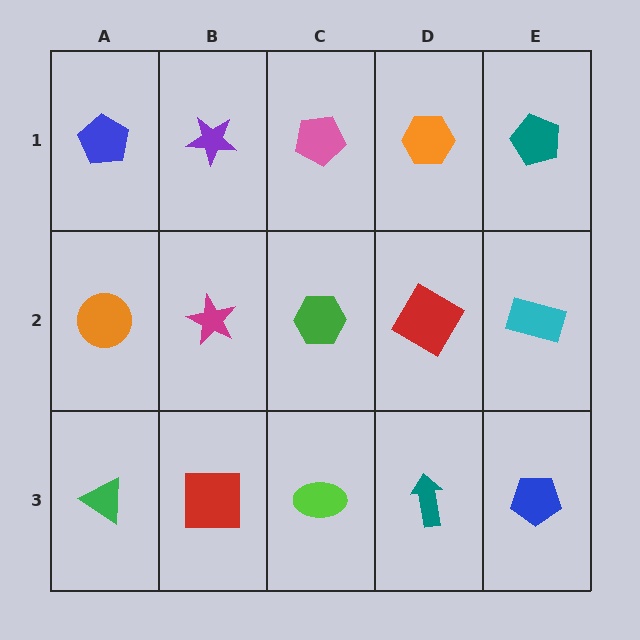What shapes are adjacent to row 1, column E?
A cyan rectangle (row 2, column E), an orange hexagon (row 1, column D).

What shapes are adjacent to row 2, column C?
A pink pentagon (row 1, column C), a lime ellipse (row 3, column C), a magenta star (row 2, column B), a red diamond (row 2, column D).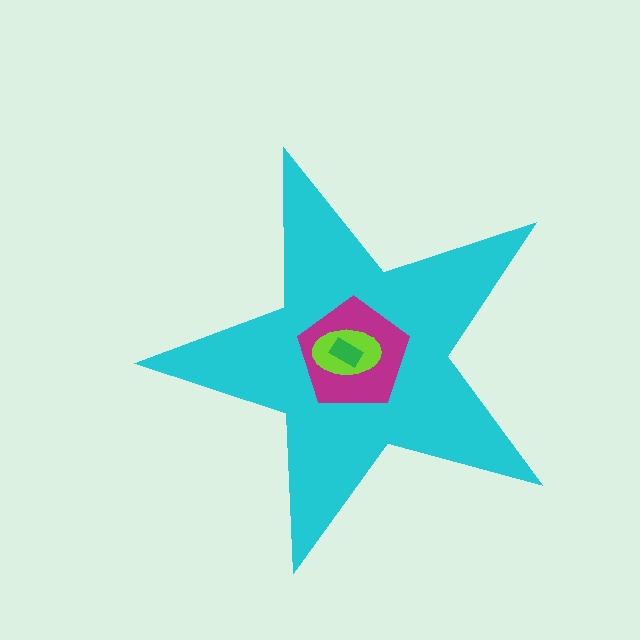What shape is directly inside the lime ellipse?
The green rectangle.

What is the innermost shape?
The green rectangle.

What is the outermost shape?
The cyan star.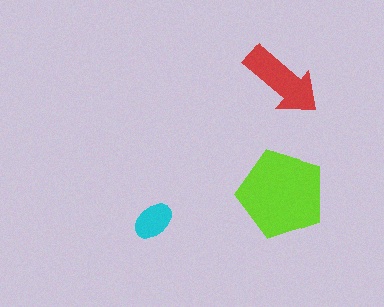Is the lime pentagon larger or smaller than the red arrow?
Larger.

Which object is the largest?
The lime pentagon.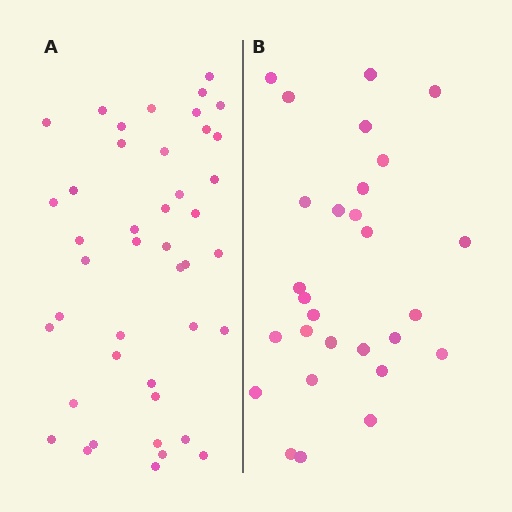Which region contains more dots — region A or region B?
Region A (the left region) has more dots.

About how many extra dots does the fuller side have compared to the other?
Region A has approximately 15 more dots than region B.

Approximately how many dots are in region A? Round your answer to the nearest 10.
About 40 dots. (The exact count is 43, which rounds to 40.)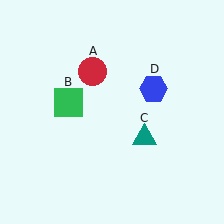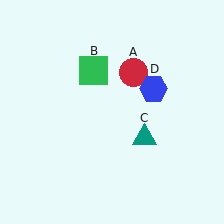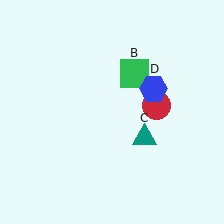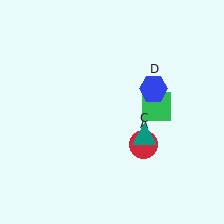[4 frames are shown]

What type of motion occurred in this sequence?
The red circle (object A), green square (object B) rotated clockwise around the center of the scene.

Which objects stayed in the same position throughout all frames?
Teal triangle (object C) and blue hexagon (object D) remained stationary.